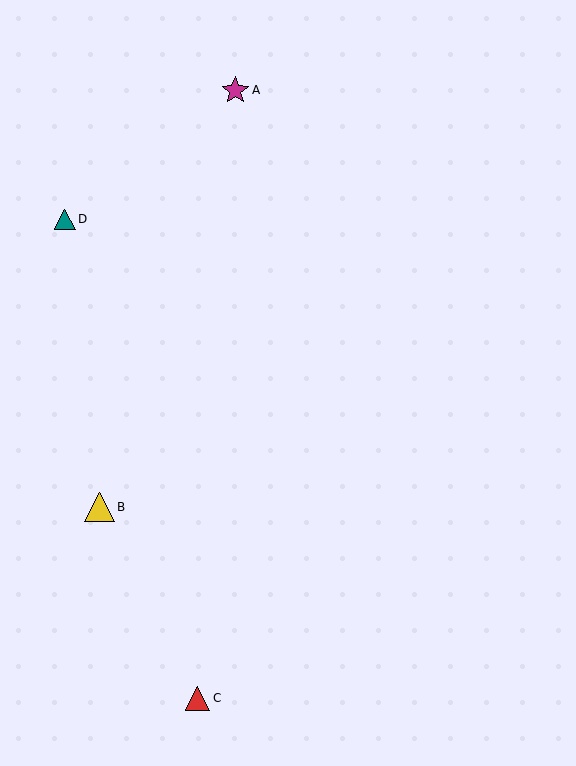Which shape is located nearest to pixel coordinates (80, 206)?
The teal triangle (labeled D) at (65, 219) is nearest to that location.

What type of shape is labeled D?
Shape D is a teal triangle.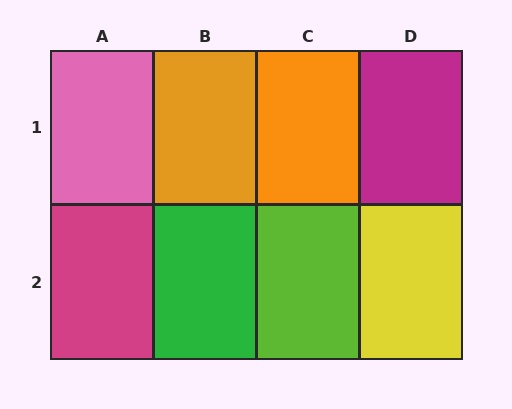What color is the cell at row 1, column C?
Orange.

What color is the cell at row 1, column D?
Magenta.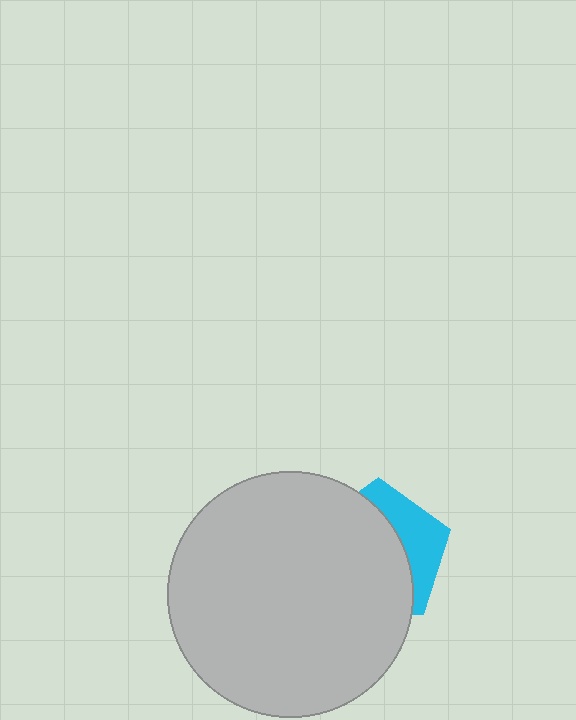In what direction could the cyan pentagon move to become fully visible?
The cyan pentagon could move right. That would shift it out from behind the light gray circle entirely.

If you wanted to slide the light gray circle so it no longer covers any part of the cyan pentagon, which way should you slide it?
Slide it left — that is the most direct way to separate the two shapes.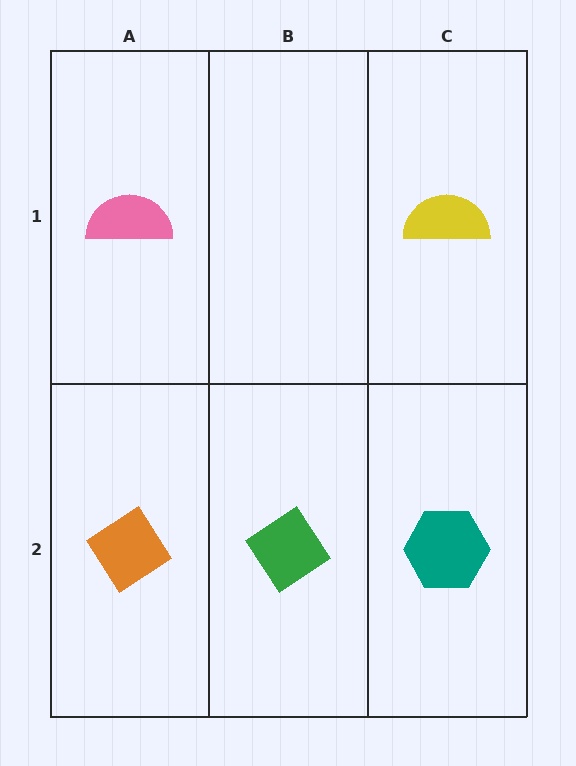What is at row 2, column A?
An orange diamond.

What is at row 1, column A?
A pink semicircle.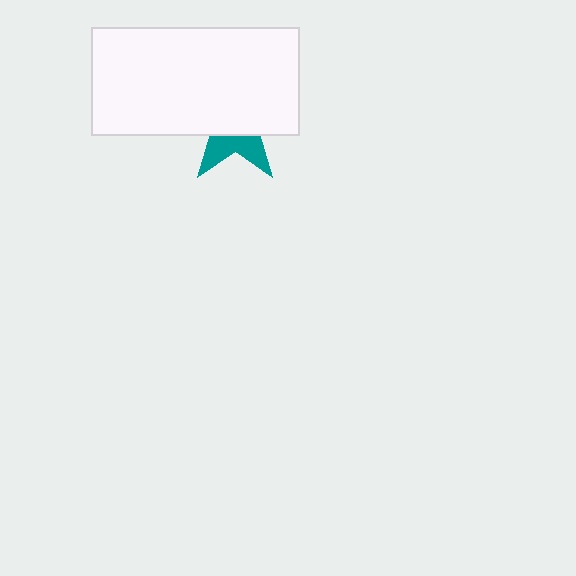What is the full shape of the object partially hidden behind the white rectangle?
The partially hidden object is a teal star.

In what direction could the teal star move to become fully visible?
The teal star could move down. That would shift it out from behind the white rectangle entirely.